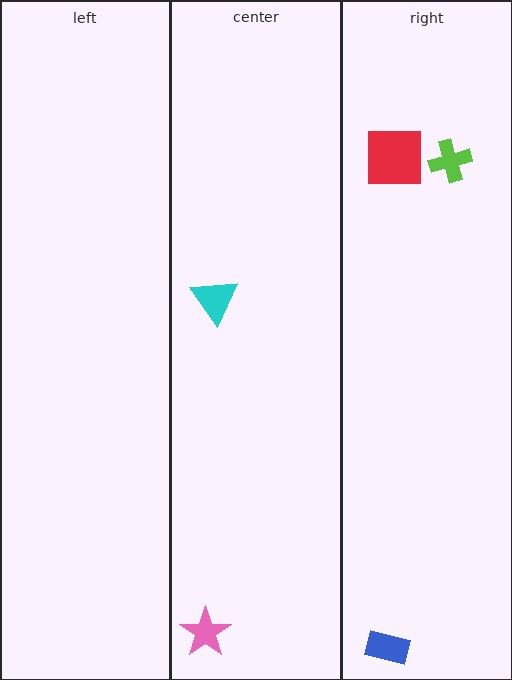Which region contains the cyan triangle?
The center region.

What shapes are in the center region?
The cyan triangle, the pink star.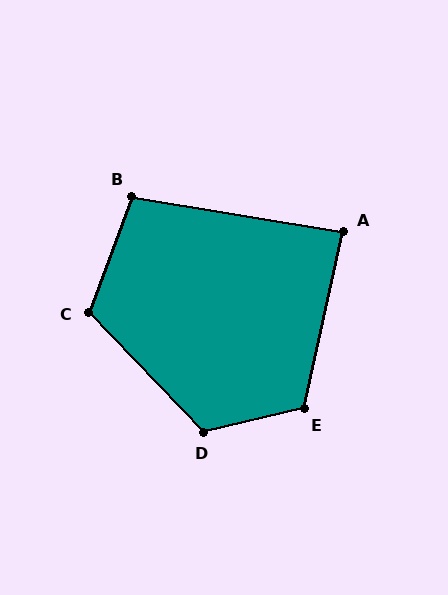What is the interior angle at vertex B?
Approximately 101 degrees (obtuse).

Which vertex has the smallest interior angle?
A, at approximately 87 degrees.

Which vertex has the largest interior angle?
D, at approximately 120 degrees.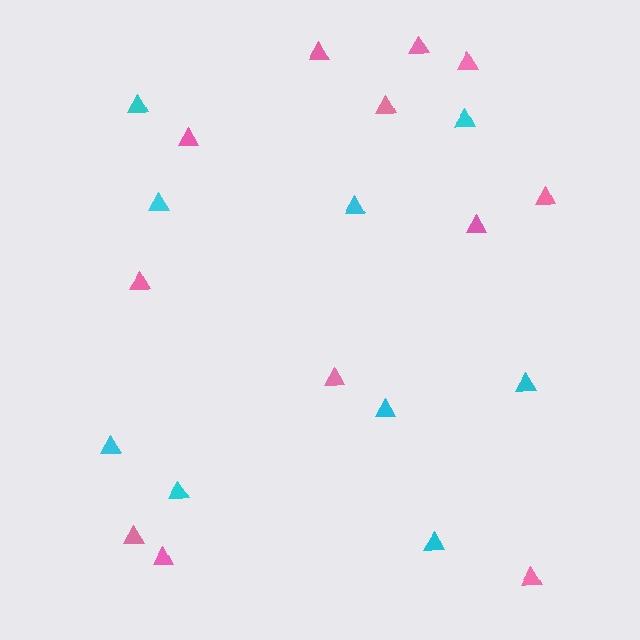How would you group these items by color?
There are 2 groups: one group of cyan triangles (9) and one group of pink triangles (12).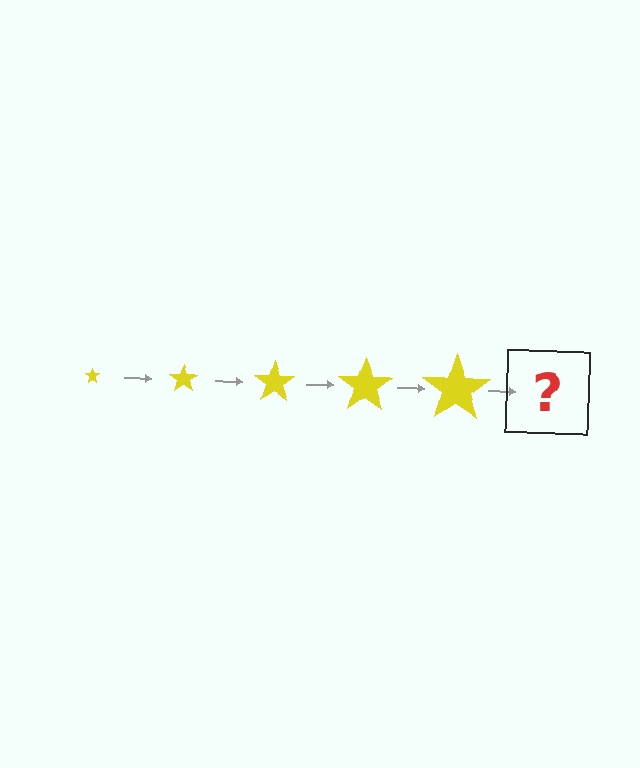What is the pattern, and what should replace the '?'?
The pattern is that the star gets progressively larger each step. The '?' should be a yellow star, larger than the previous one.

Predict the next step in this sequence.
The next step is a yellow star, larger than the previous one.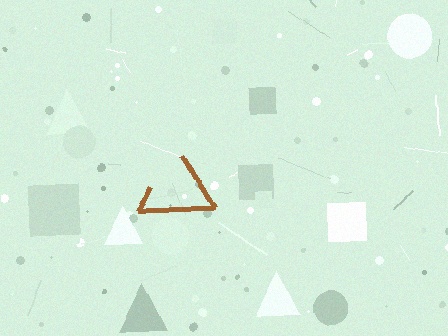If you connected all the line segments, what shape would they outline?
They would outline a triangle.